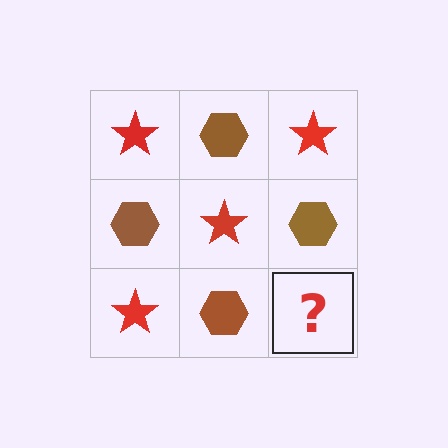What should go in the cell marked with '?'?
The missing cell should contain a red star.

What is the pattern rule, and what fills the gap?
The rule is that it alternates red star and brown hexagon in a checkerboard pattern. The gap should be filled with a red star.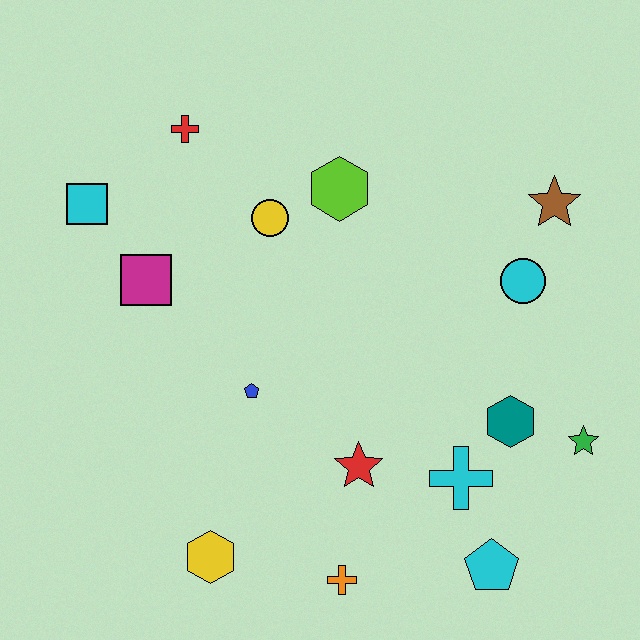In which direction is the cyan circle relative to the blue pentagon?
The cyan circle is to the right of the blue pentagon.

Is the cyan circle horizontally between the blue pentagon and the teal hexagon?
No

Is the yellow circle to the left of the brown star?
Yes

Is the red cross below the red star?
No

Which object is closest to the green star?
The teal hexagon is closest to the green star.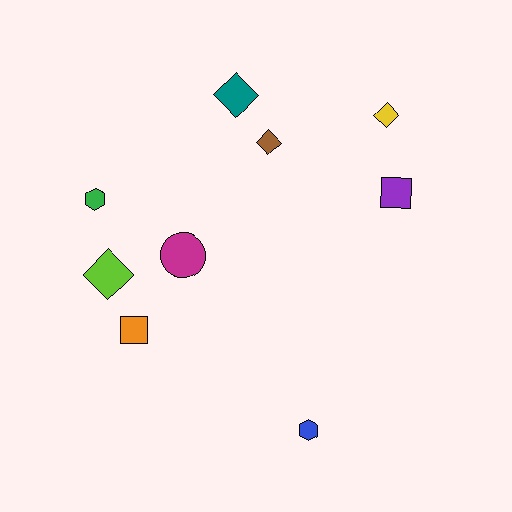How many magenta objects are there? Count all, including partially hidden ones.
There is 1 magenta object.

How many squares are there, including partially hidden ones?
There are 2 squares.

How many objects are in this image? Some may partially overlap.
There are 9 objects.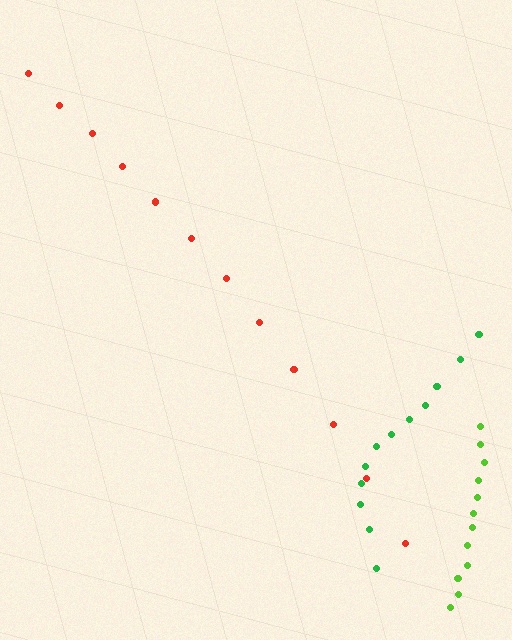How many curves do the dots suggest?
There are 3 distinct paths.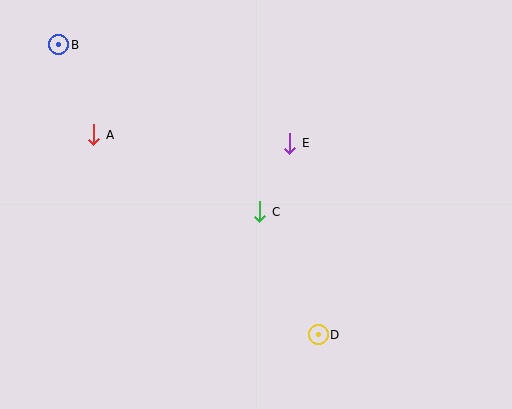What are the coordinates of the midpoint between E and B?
The midpoint between E and B is at (174, 94).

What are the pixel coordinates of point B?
Point B is at (59, 45).